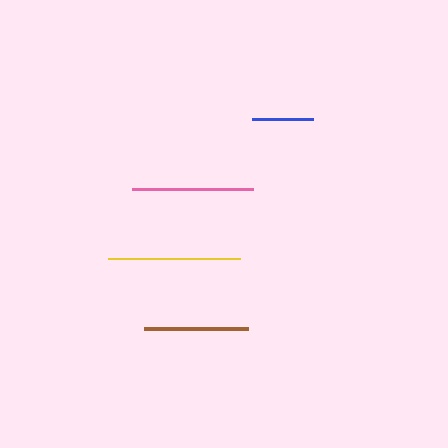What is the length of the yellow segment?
The yellow segment is approximately 131 pixels long.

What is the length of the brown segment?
The brown segment is approximately 104 pixels long.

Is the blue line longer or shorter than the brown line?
The brown line is longer than the blue line.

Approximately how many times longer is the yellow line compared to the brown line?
The yellow line is approximately 1.3 times the length of the brown line.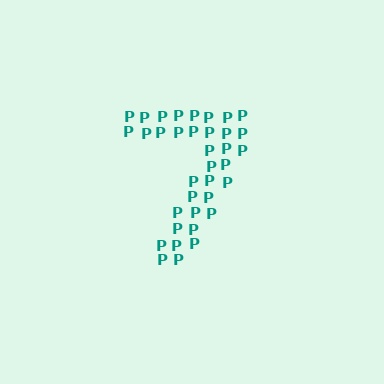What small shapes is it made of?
It is made of small letter P's.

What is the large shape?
The large shape is the digit 7.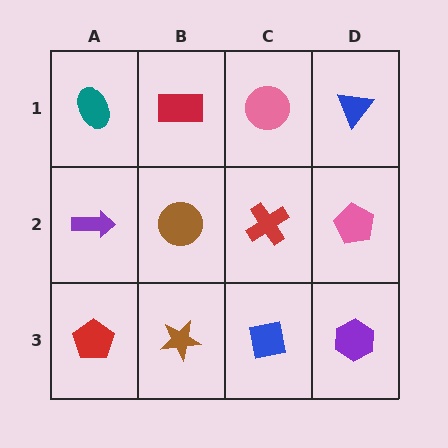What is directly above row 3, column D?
A pink pentagon.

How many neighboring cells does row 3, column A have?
2.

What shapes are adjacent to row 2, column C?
A pink circle (row 1, column C), a blue square (row 3, column C), a brown circle (row 2, column B), a pink pentagon (row 2, column D).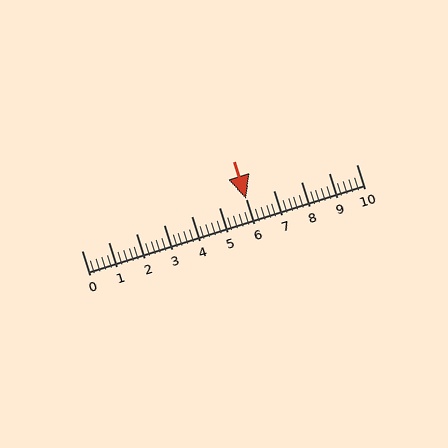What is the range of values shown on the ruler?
The ruler shows values from 0 to 10.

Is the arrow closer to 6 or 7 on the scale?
The arrow is closer to 6.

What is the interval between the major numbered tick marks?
The major tick marks are spaced 1 units apart.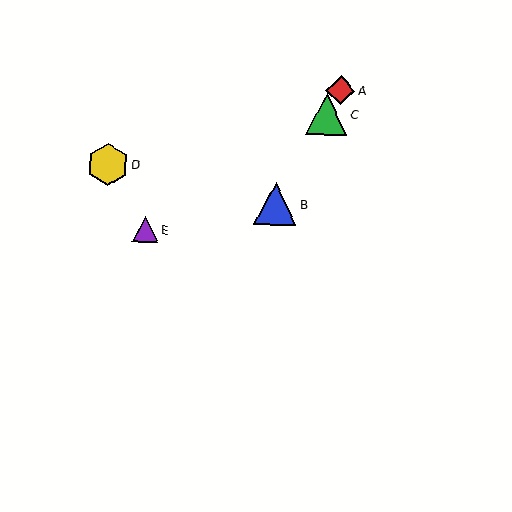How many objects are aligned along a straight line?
3 objects (A, B, C) are aligned along a straight line.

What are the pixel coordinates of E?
Object E is at (145, 229).